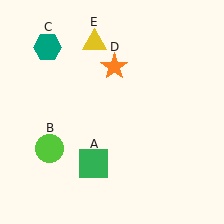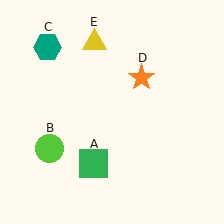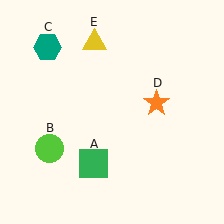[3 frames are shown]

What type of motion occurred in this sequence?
The orange star (object D) rotated clockwise around the center of the scene.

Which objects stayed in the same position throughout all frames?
Green square (object A) and lime circle (object B) and teal hexagon (object C) and yellow triangle (object E) remained stationary.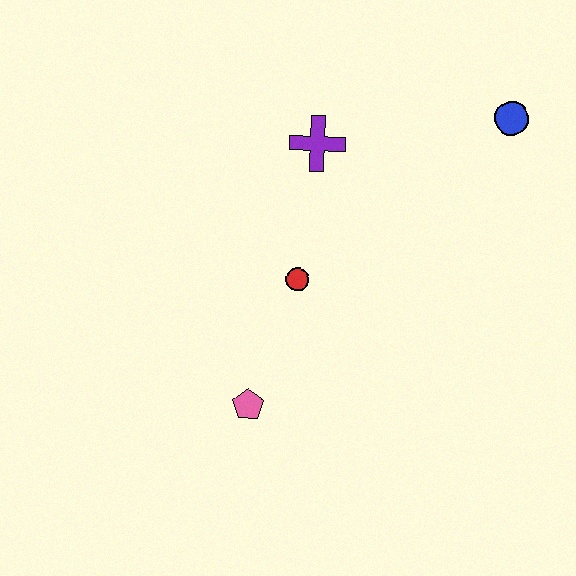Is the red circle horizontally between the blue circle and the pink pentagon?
Yes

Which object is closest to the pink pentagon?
The red circle is closest to the pink pentagon.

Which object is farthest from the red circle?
The blue circle is farthest from the red circle.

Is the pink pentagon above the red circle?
No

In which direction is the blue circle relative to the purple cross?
The blue circle is to the right of the purple cross.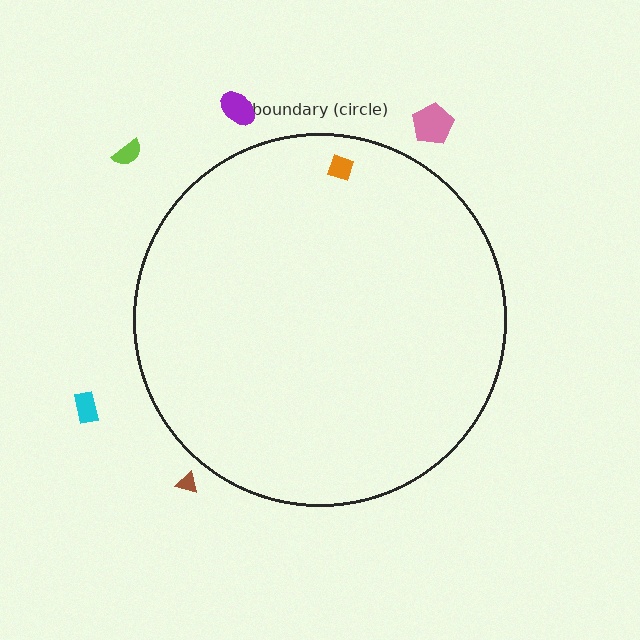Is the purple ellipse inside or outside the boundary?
Outside.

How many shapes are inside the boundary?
1 inside, 5 outside.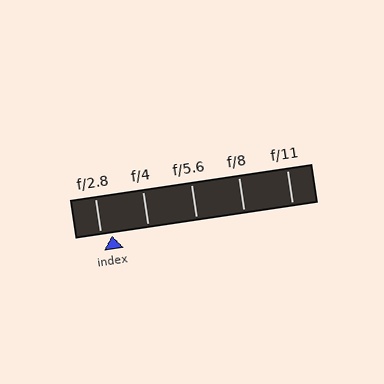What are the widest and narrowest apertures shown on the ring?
The widest aperture shown is f/2.8 and the narrowest is f/11.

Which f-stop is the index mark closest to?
The index mark is closest to f/2.8.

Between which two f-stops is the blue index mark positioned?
The index mark is between f/2.8 and f/4.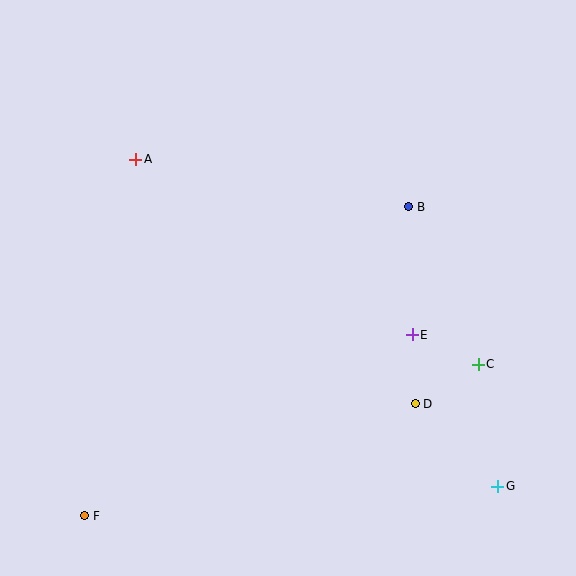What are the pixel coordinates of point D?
Point D is at (415, 404).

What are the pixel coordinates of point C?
Point C is at (478, 364).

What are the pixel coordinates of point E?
Point E is at (412, 335).